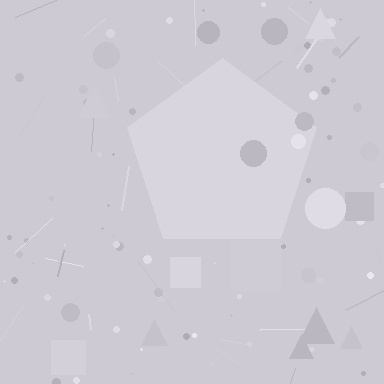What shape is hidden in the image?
A pentagon is hidden in the image.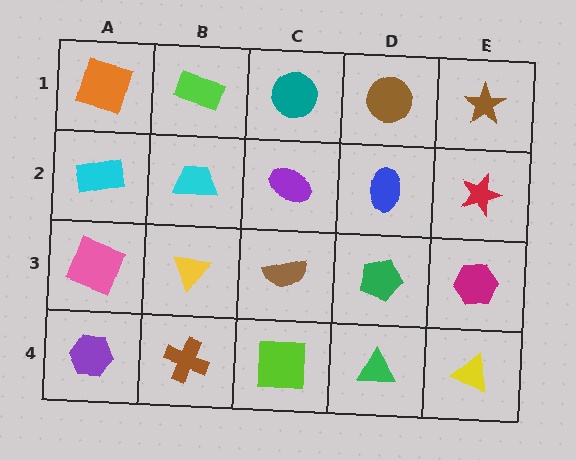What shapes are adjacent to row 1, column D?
A blue ellipse (row 2, column D), a teal circle (row 1, column C), a brown star (row 1, column E).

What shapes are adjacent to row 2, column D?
A brown circle (row 1, column D), a green pentagon (row 3, column D), a purple ellipse (row 2, column C), a red star (row 2, column E).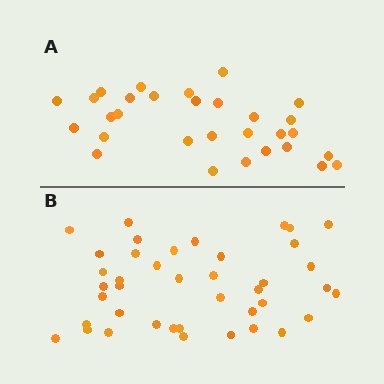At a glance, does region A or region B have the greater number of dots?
Region B (the bottom region) has more dots.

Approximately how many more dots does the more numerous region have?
Region B has roughly 12 or so more dots than region A.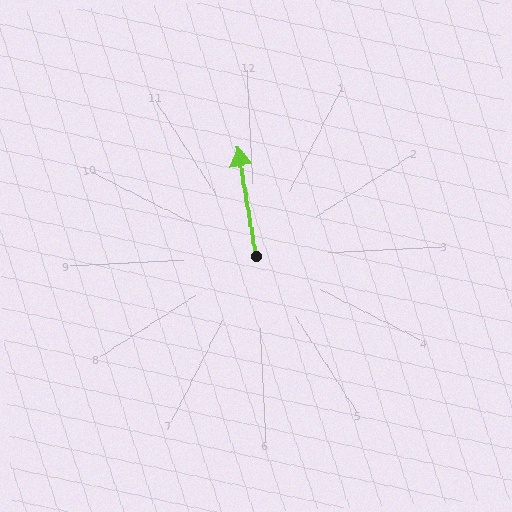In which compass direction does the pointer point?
North.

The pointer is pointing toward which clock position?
Roughly 12 o'clock.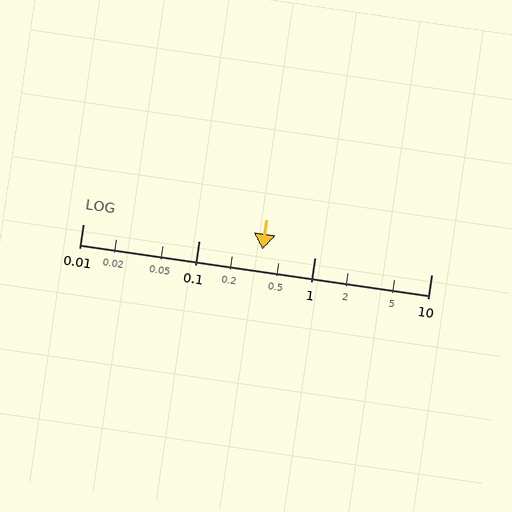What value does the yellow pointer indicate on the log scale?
The pointer indicates approximately 0.35.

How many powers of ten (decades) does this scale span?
The scale spans 3 decades, from 0.01 to 10.